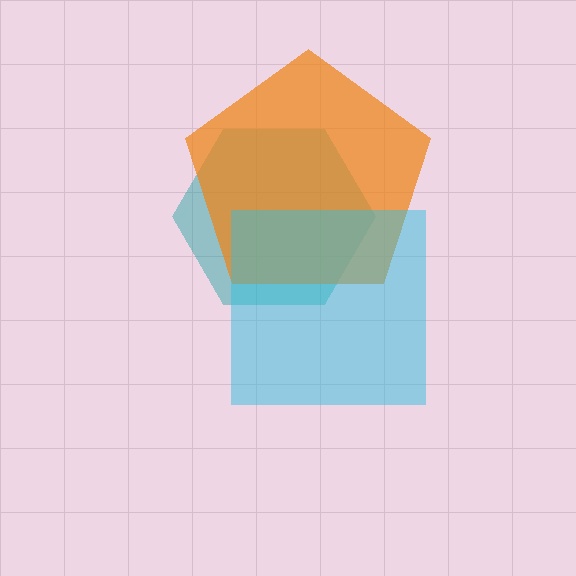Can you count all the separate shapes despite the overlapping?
Yes, there are 3 separate shapes.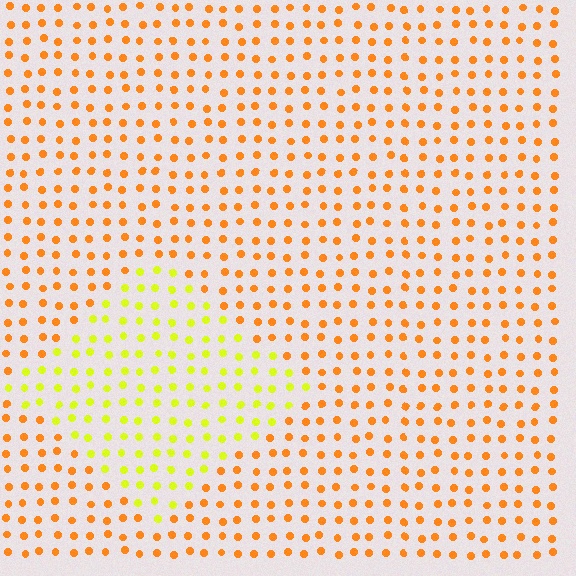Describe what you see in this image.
The image is filled with small orange elements in a uniform arrangement. A diamond-shaped region is visible where the elements are tinted to a slightly different hue, forming a subtle color boundary.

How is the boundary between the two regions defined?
The boundary is defined purely by a slight shift in hue (about 41 degrees). Spacing, size, and orientation are identical on both sides.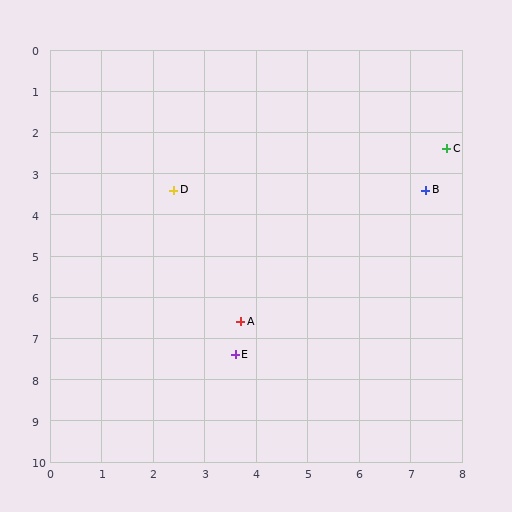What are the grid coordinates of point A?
Point A is at approximately (3.7, 6.6).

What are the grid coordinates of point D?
Point D is at approximately (2.4, 3.4).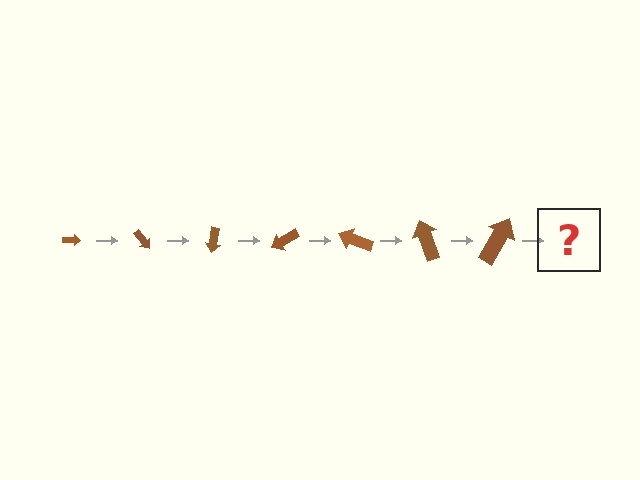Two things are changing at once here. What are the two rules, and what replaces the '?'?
The two rules are that the arrow grows larger each step and it rotates 50 degrees each step. The '?' should be an arrow, larger than the previous one and rotated 350 degrees from the start.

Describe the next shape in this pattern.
It should be an arrow, larger than the previous one and rotated 350 degrees from the start.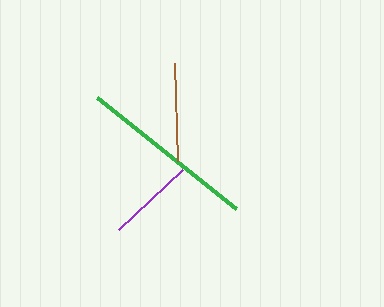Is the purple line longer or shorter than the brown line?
The brown line is longer than the purple line.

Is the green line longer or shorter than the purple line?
The green line is longer than the purple line.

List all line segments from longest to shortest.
From longest to shortest: green, brown, purple.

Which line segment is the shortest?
The purple line is the shortest at approximately 88 pixels.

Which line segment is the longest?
The green line is the longest at approximately 179 pixels.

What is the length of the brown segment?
The brown segment is approximately 97 pixels long.